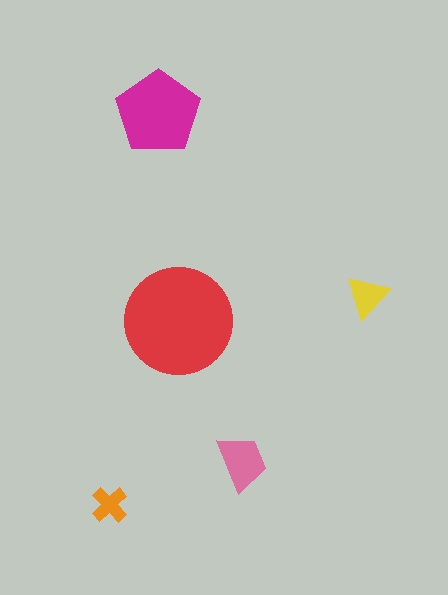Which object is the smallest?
The orange cross.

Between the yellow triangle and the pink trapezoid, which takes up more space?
The pink trapezoid.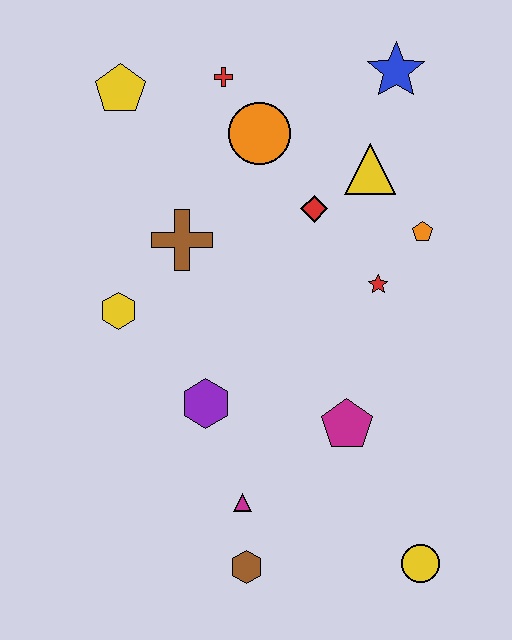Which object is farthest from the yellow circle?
The yellow pentagon is farthest from the yellow circle.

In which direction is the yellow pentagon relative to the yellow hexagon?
The yellow pentagon is above the yellow hexagon.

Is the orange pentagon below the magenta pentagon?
No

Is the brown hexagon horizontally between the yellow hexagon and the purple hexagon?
No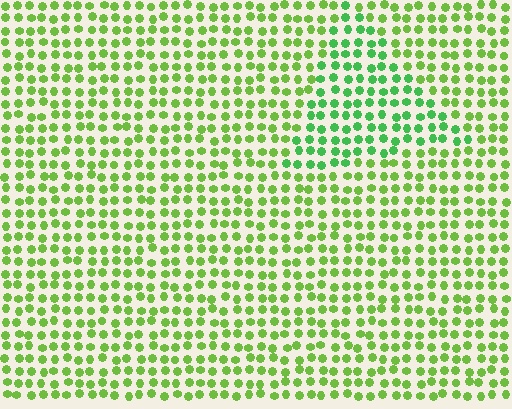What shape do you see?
I see a triangle.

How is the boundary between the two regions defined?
The boundary is defined purely by a slight shift in hue (about 29 degrees). Spacing, size, and orientation are identical on both sides.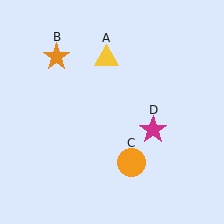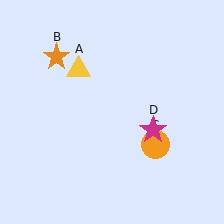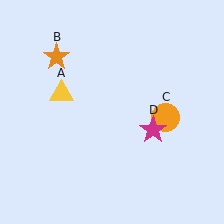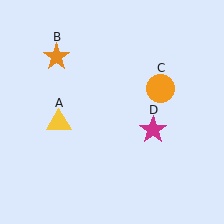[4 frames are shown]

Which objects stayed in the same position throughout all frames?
Orange star (object B) and magenta star (object D) remained stationary.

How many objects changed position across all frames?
2 objects changed position: yellow triangle (object A), orange circle (object C).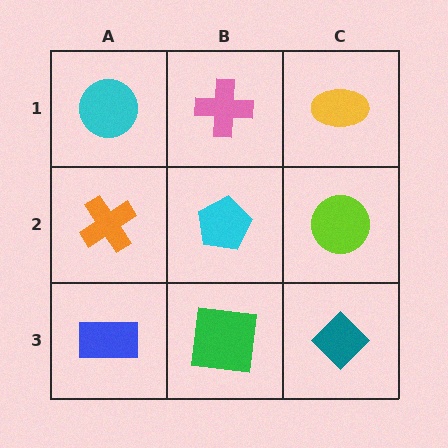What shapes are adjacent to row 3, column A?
An orange cross (row 2, column A), a green square (row 3, column B).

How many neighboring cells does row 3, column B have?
3.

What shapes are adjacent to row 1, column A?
An orange cross (row 2, column A), a pink cross (row 1, column B).